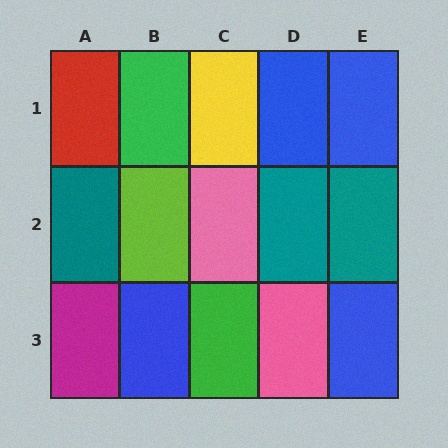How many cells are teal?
3 cells are teal.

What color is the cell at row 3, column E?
Blue.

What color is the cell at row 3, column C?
Green.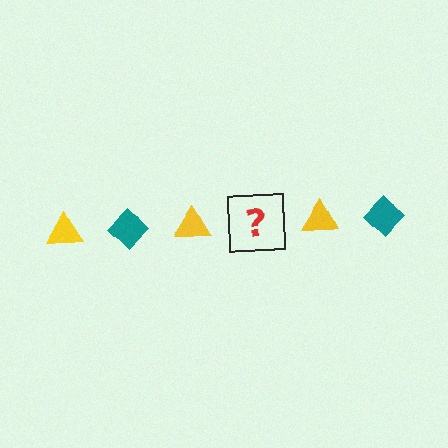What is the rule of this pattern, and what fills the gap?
The rule is that the pattern alternates between yellow triangle and teal diamond. The gap should be filled with a teal diamond.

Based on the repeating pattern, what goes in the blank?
The blank should be a teal diamond.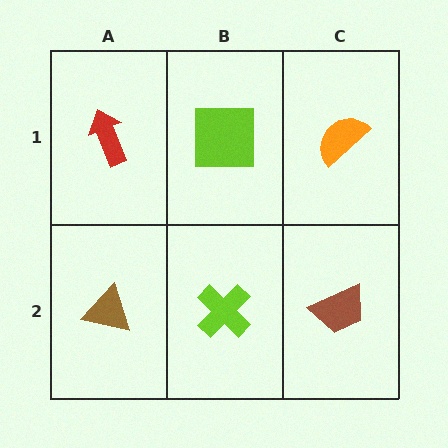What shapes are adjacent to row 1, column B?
A lime cross (row 2, column B), a red arrow (row 1, column A), an orange semicircle (row 1, column C).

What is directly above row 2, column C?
An orange semicircle.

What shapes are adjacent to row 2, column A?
A red arrow (row 1, column A), a lime cross (row 2, column B).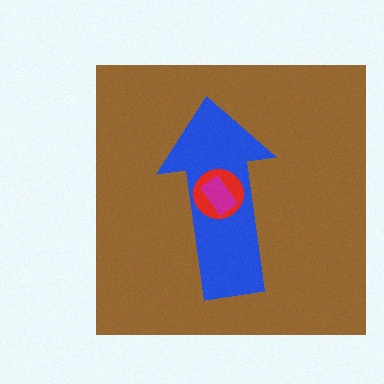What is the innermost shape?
The magenta rectangle.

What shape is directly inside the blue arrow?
The red circle.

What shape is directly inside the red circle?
The magenta rectangle.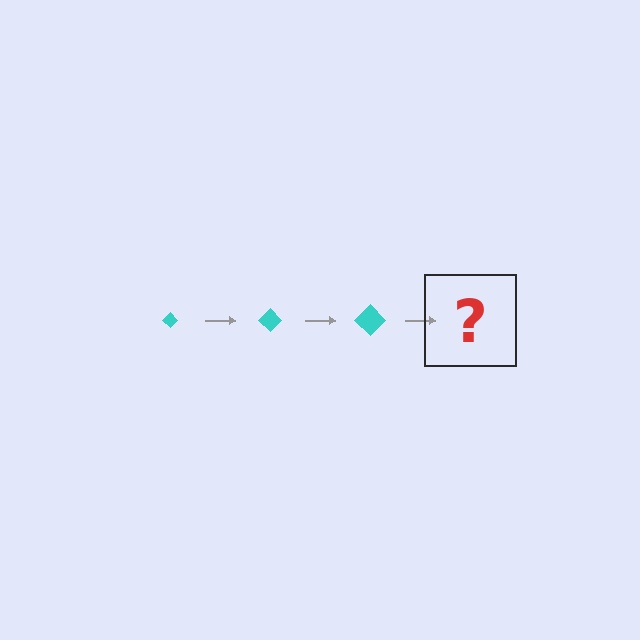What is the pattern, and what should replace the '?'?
The pattern is that the diamond gets progressively larger each step. The '?' should be a cyan diamond, larger than the previous one.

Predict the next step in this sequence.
The next step is a cyan diamond, larger than the previous one.